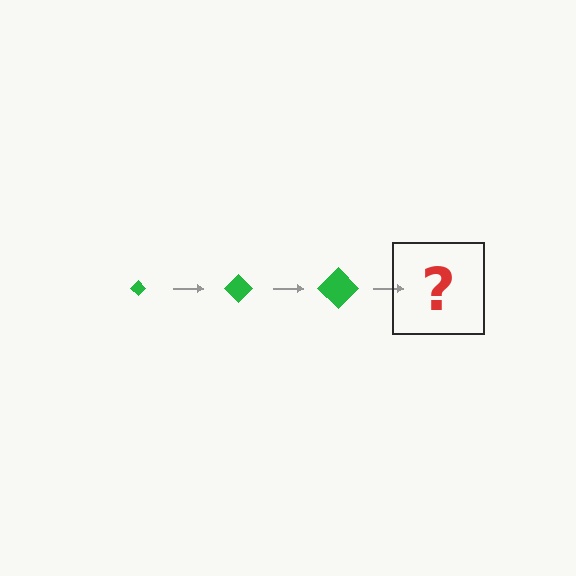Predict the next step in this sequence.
The next step is a green diamond, larger than the previous one.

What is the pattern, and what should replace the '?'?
The pattern is that the diamond gets progressively larger each step. The '?' should be a green diamond, larger than the previous one.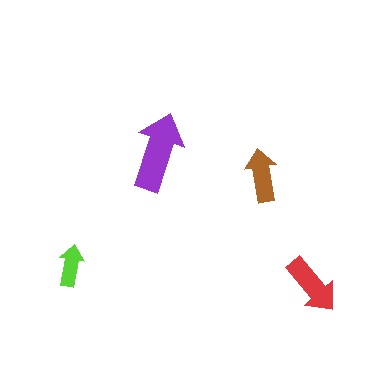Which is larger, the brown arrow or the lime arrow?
The brown one.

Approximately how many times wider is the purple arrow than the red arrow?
About 1.5 times wider.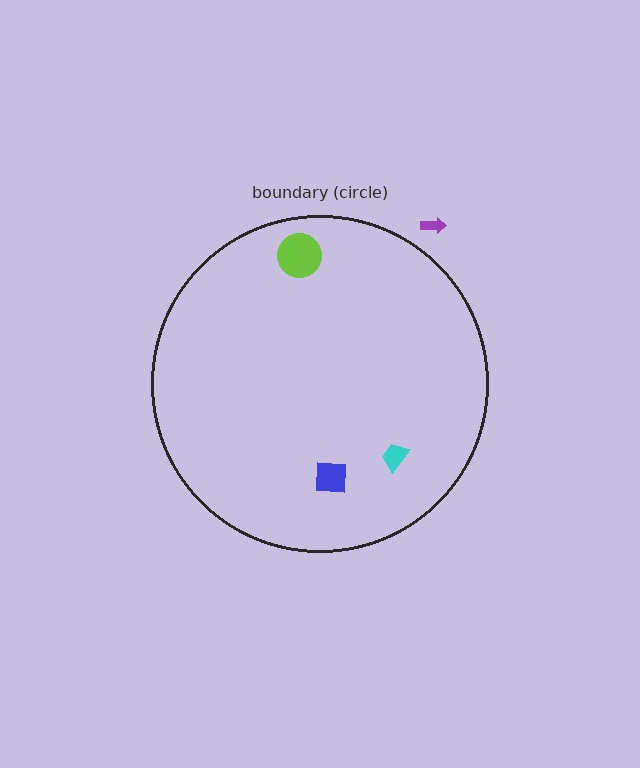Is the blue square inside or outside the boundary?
Inside.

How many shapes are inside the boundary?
3 inside, 1 outside.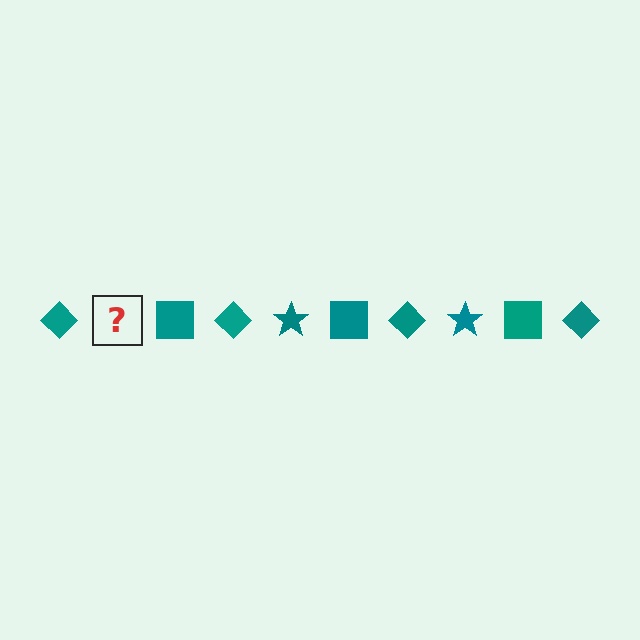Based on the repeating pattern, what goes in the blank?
The blank should be a teal star.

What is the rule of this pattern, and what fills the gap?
The rule is that the pattern cycles through diamond, star, square shapes in teal. The gap should be filled with a teal star.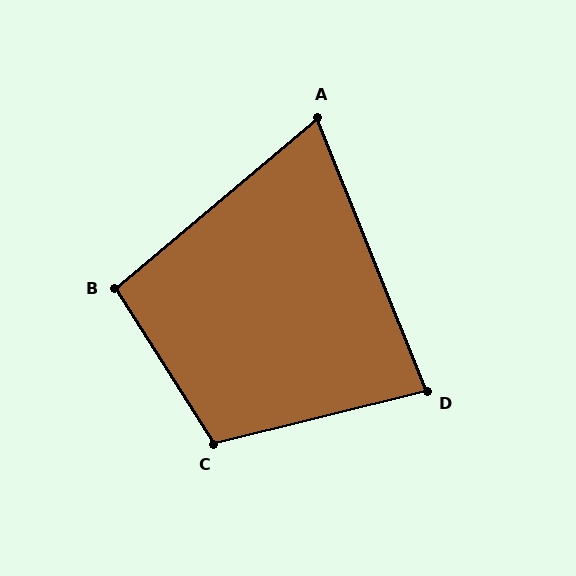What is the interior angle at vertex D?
Approximately 82 degrees (acute).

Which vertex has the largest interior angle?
C, at approximately 108 degrees.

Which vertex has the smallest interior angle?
A, at approximately 72 degrees.